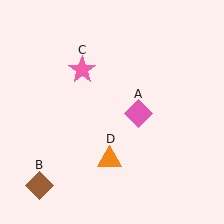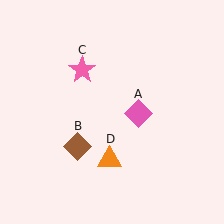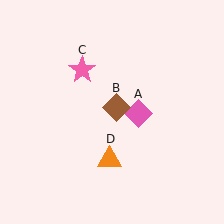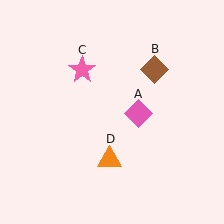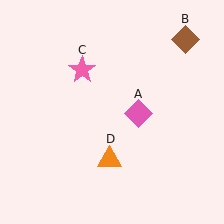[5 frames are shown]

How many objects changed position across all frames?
1 object changed position: brown diamond (object B).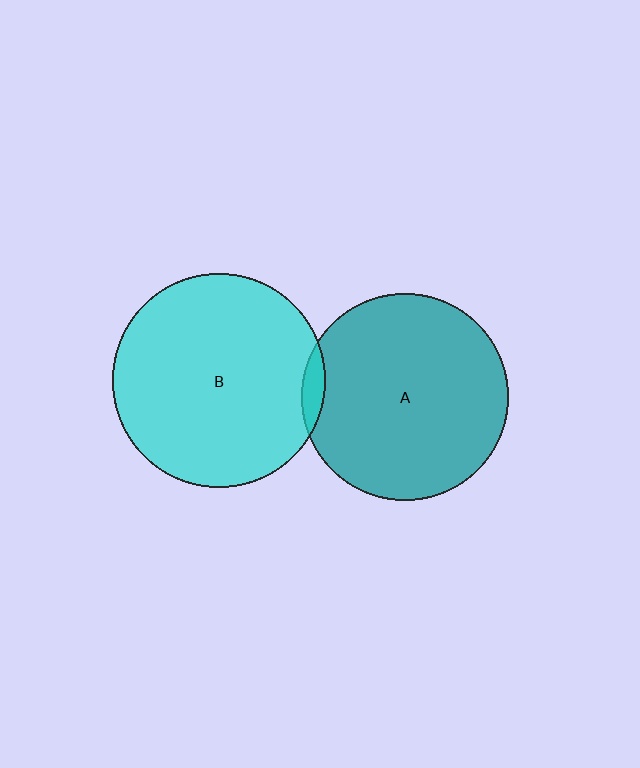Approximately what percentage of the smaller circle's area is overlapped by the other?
Approximately 5%.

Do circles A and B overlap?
Yes.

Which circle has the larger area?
Circle B (cyan).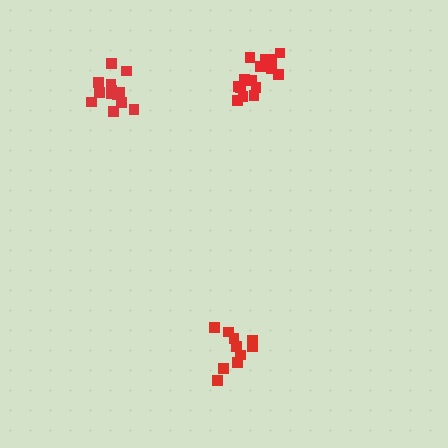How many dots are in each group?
Group 1: 10 dots, Group 2: 13 dots, Group 3: 15 dots (38 total).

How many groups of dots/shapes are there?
There are 3 groups.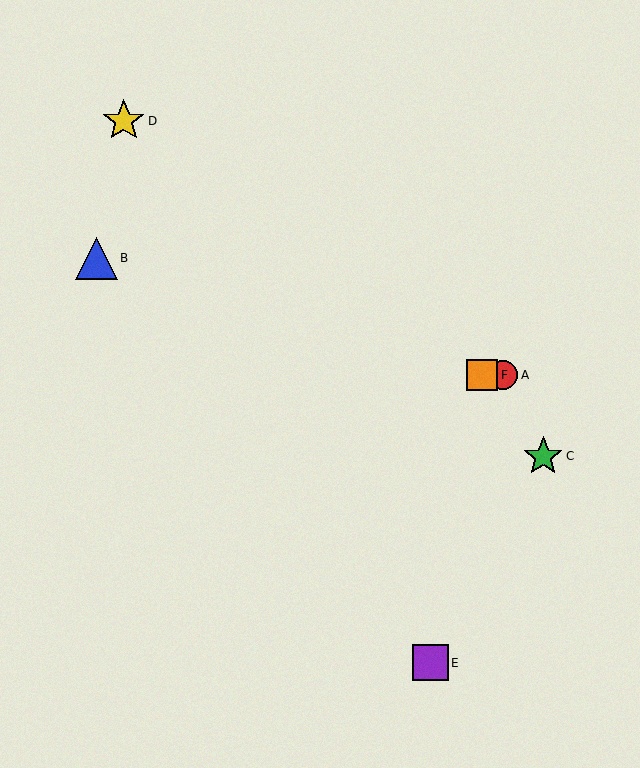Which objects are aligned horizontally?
Objects A, F are aligned horizontally.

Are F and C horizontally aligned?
No, F is at y≈375 and C is at y≈456.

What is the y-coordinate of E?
Object E is at y≈663.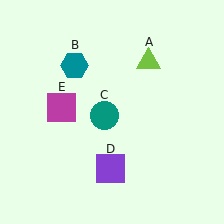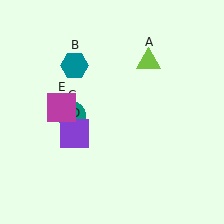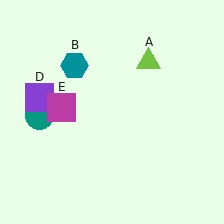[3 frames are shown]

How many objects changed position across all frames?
2 objects changed position: teal circle (object C), purple square (object D).